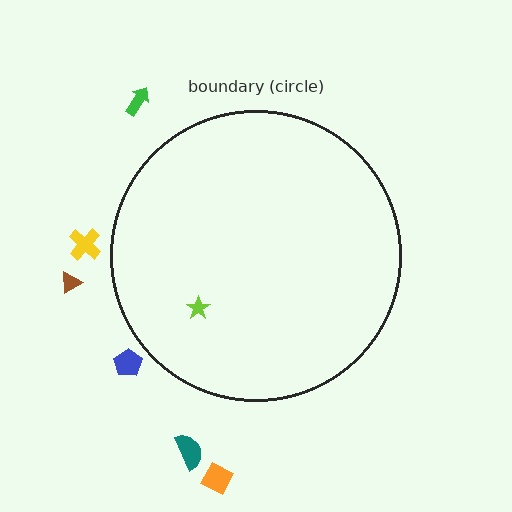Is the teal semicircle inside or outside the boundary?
Outside.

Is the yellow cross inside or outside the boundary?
Outside.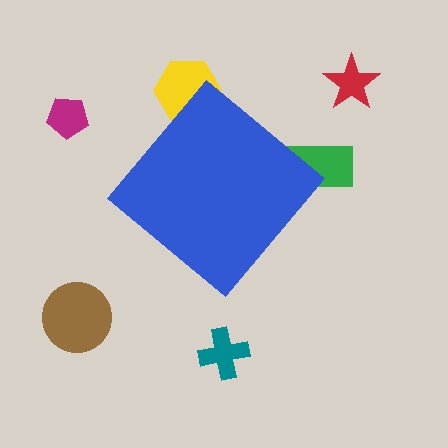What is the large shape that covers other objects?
A blue diamond.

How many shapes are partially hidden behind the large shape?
2 shapes are partially hidden.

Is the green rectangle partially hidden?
Yes, the green rectangle is partially hidden behind the blue diamond.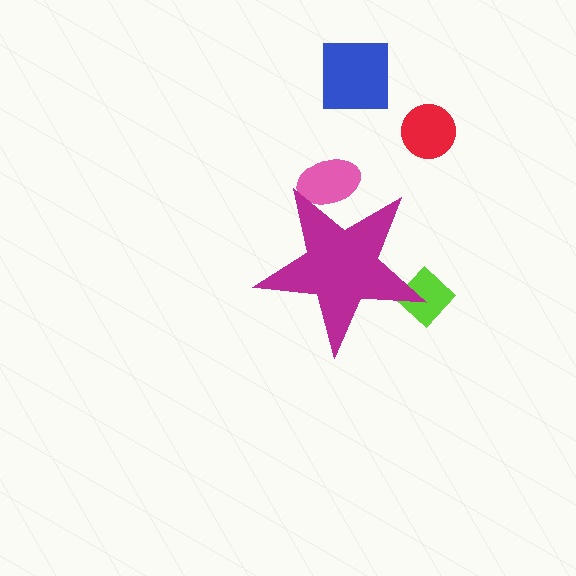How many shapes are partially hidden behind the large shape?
2 shapes are partially hidden.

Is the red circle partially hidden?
No, the red circle is fully visible.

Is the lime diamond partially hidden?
Yes, the lime diamond is partially hidden behind the magenta star.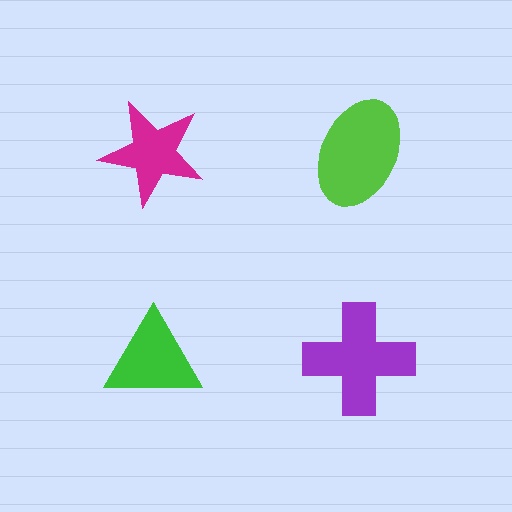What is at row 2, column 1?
A green triangle.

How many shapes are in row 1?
2 shapes.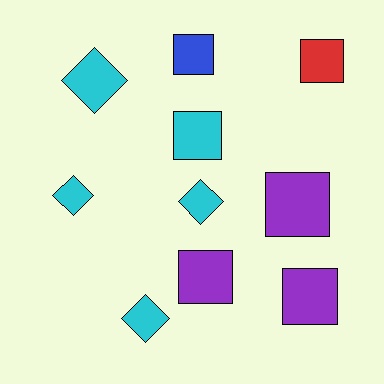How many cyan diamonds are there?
There are 4 cyan diamonds.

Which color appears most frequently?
Cyan, with 5 objects.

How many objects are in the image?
There are 10 objects.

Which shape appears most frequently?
Square, with 6 objects.